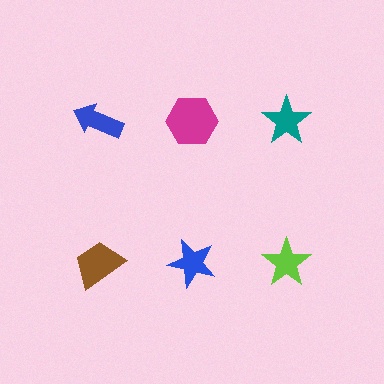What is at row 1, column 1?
A blue arrow.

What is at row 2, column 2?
A blue star.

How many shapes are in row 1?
3 shapes.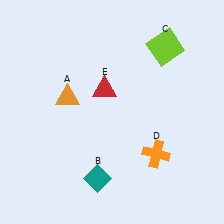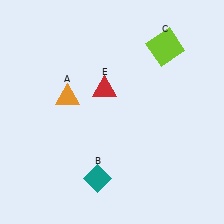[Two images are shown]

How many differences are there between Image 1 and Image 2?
There is 1 difference between the two images.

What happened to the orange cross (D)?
The orange cross (D) was removed in Image 2. It was in the bottom-right area of Image 1.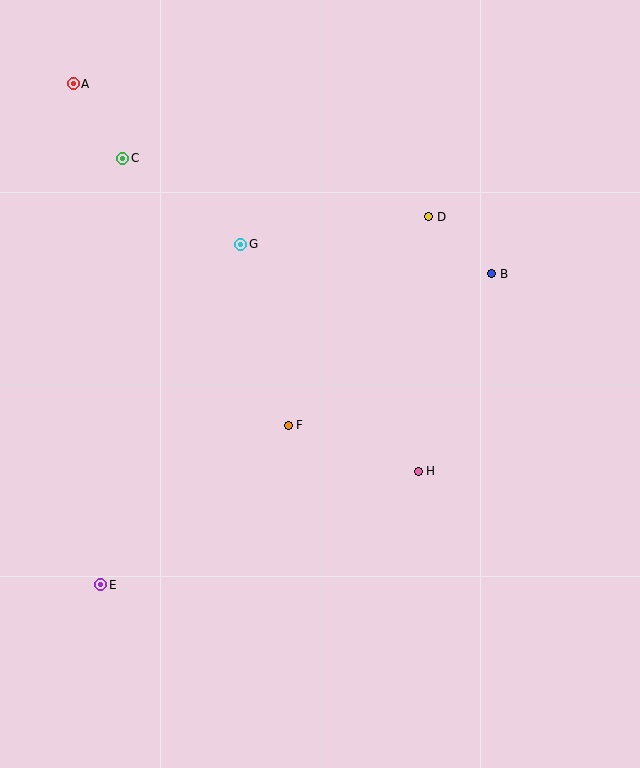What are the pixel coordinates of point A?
Point A is at (73, 84).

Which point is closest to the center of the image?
Point F at (288, 425) is closest to the center.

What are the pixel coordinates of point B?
Point B is at (492, 274).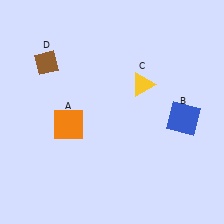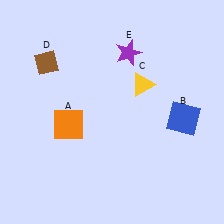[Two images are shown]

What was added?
A purple star (E) was added in Image 2.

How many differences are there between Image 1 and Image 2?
There is 1 difference between the two images.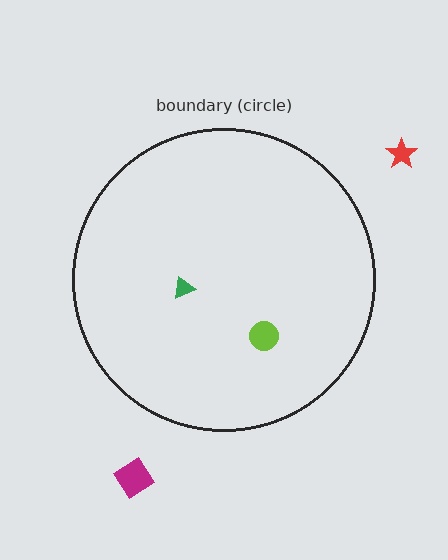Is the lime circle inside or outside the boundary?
Inside.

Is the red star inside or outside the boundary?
Outside.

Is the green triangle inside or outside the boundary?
Inside.